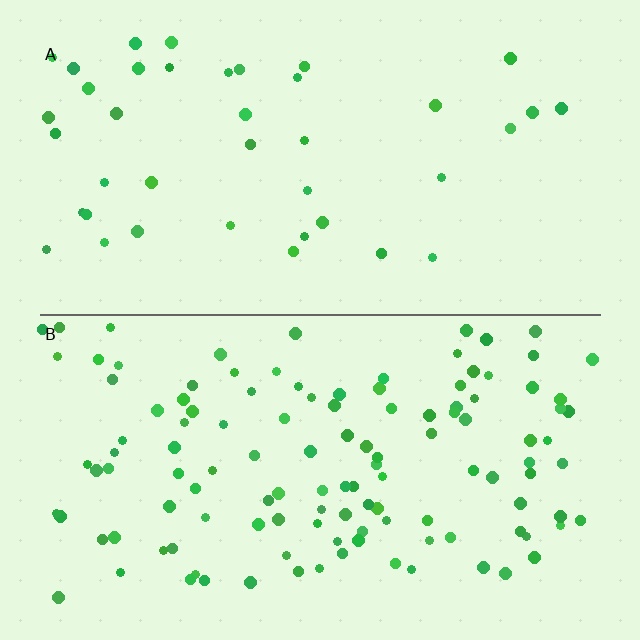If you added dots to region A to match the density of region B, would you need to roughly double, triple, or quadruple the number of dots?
Approximately triple.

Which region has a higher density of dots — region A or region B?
B (the bottom).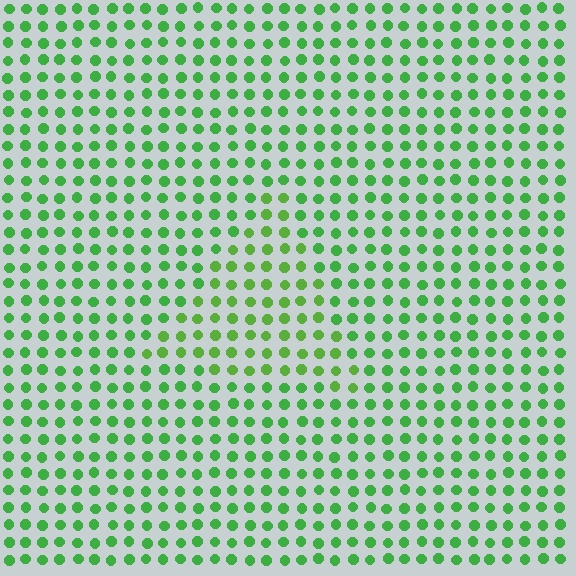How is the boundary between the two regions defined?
The boundary is defined purely by a slight shift in hue (about 19 degrees). Spacing, size, and orientation are identical on both sides.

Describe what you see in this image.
The image is filled with small green elements in a uniform arrangement. A triangle-shaped region is visible where the elements are tinted to a slightly different hue, forming a subtle color boundary.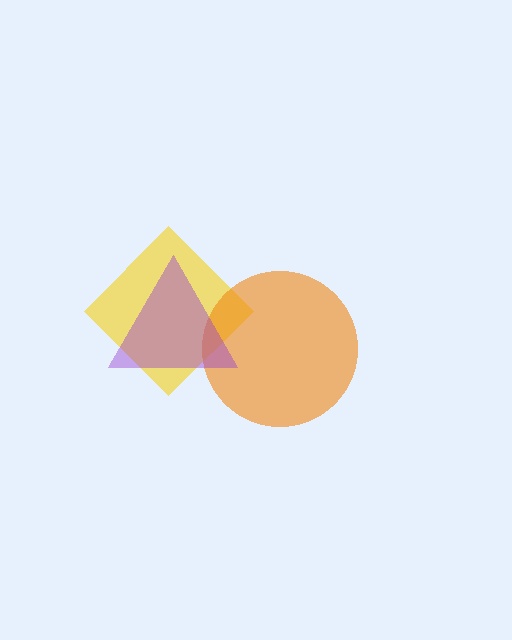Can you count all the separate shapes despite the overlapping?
Yes, there are 3 separate shapes.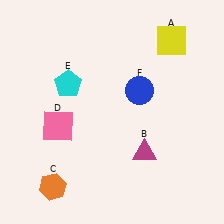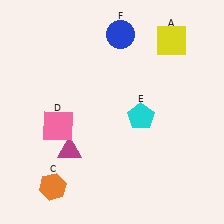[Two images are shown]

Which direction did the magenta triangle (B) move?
The magenta triangle (B) moved left.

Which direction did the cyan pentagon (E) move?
The cyan pentagon (E) moved right.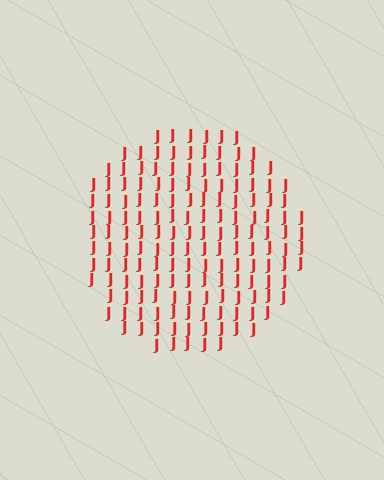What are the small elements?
The small elements are letter J's.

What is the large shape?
The large shape is a circle.